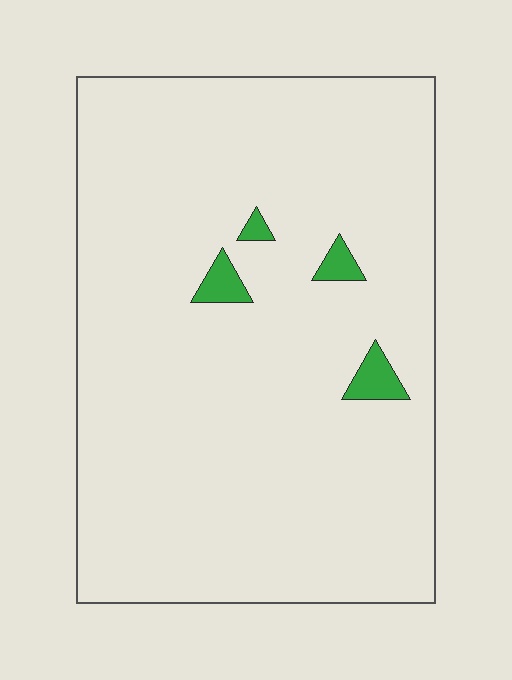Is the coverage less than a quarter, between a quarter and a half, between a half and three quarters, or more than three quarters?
Less than a quarter.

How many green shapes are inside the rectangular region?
4.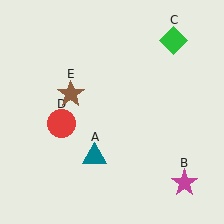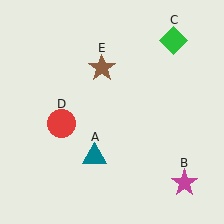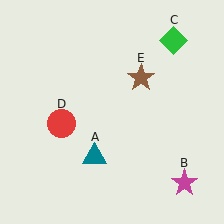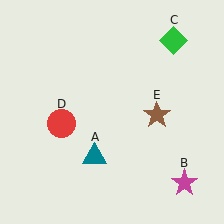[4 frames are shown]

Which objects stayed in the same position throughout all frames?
Teal triangle (object A) and magenta star (object B) and green diamond (object C) and red circle (object D) remained stationary.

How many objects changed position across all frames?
1 object changed position: brown star (object E).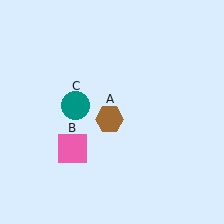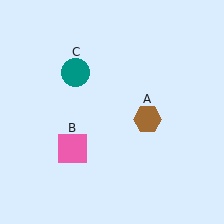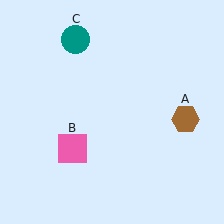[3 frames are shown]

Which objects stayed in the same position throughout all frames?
Pink square (object B) remained stationary.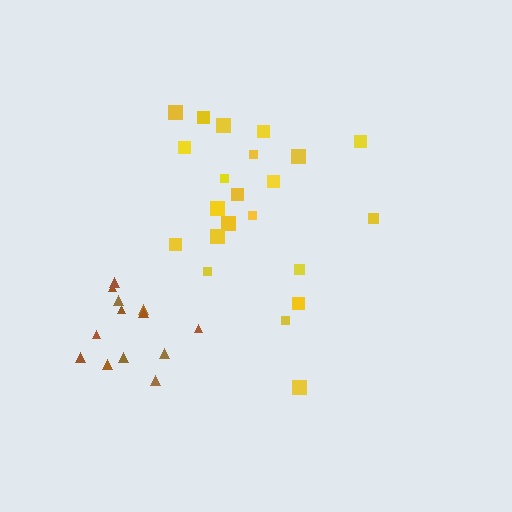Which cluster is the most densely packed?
Brown.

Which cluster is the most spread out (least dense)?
Yellow.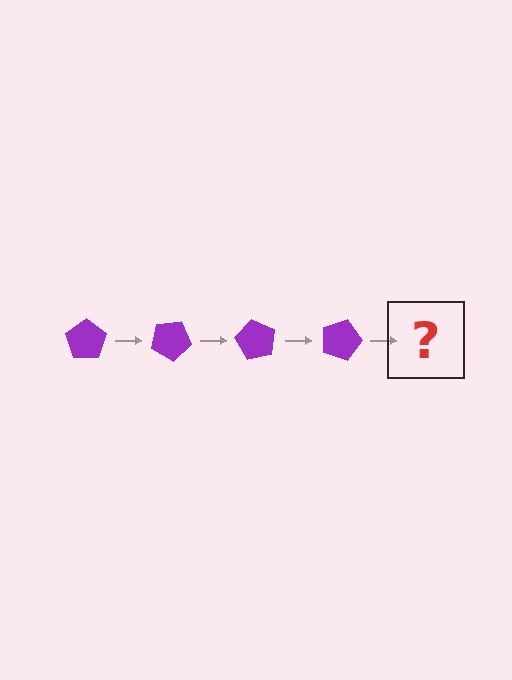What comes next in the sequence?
The next element should be a purple pentagon rotated 120 degrees.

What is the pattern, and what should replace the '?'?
The pattern is that the pentagon rotates 30 degrees each step. The '?' should be a purple pentagon rotated 120 degrees.